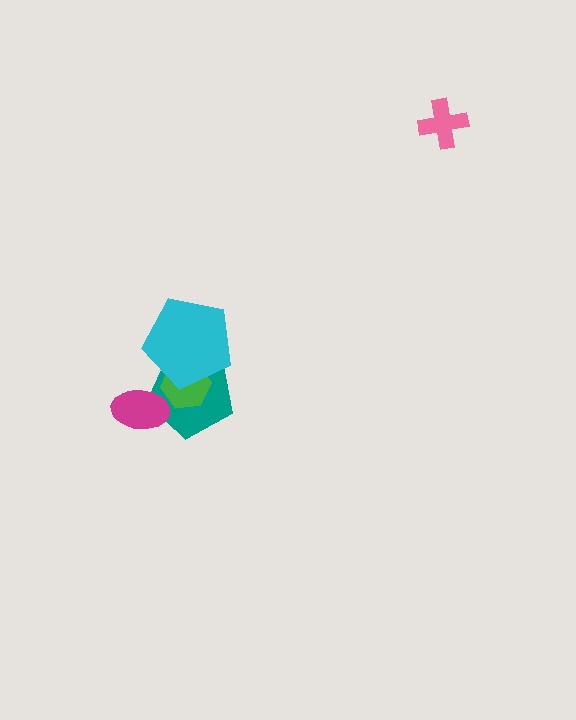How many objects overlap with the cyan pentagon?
2 objects overlap with the cyan pentagon.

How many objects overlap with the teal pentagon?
3 objects overlap with the teal pentagon.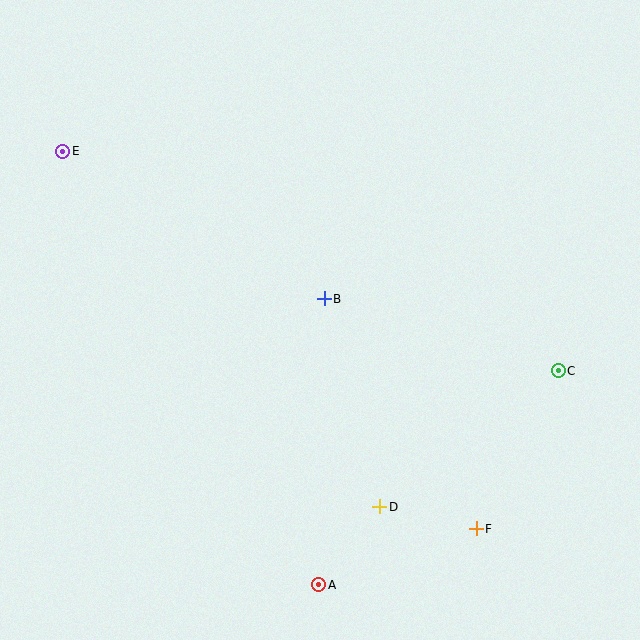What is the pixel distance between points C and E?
The distance between C and E is 542 pixels.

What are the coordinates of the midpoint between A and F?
The midpoint between A and F is at (398, 557).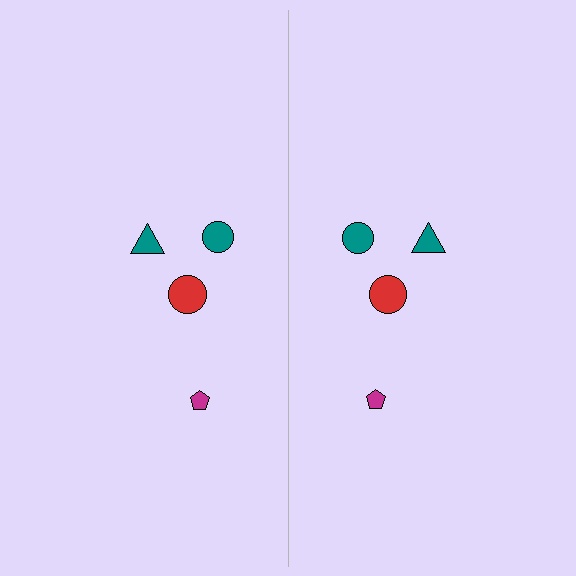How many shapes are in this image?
There are 8 shapes in this image.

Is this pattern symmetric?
Yes, this pattern has bilateral (reflection) symmetry.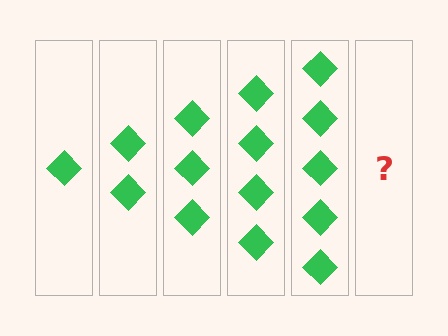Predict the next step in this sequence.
The next step is 6 diamonds.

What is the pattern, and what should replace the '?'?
The pattern is that each step adds one more diamond. The '?' should be 6 diamonds.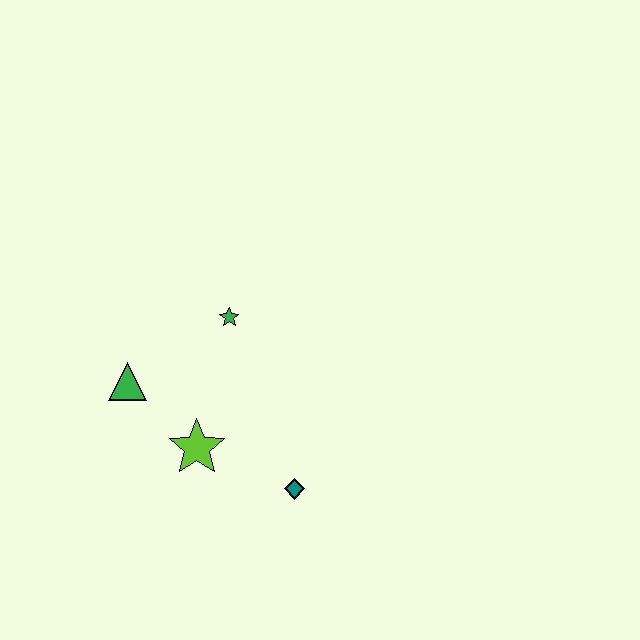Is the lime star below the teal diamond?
No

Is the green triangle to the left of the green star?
Yes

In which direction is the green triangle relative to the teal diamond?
The green triangle is to the left of the teal diamond.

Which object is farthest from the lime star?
The green star is farthest from the lime star.